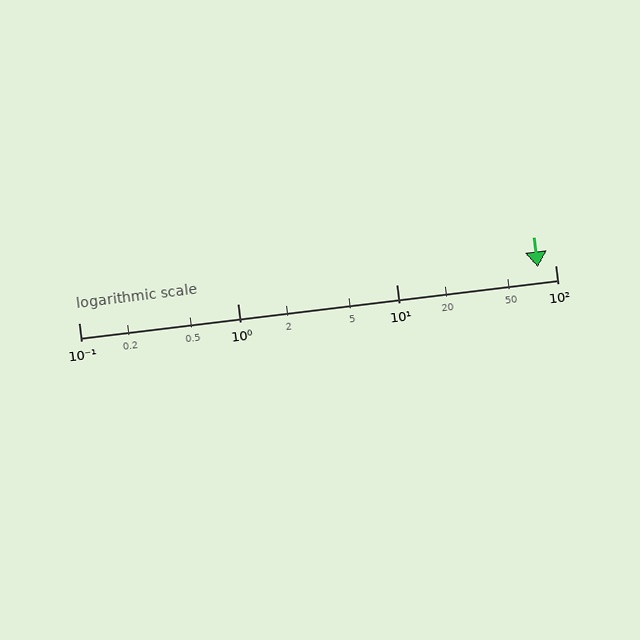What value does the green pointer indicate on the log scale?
The pointer indicates approximately 78.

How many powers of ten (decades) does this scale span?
The scale spans 3 decades, from 0.1 to 100.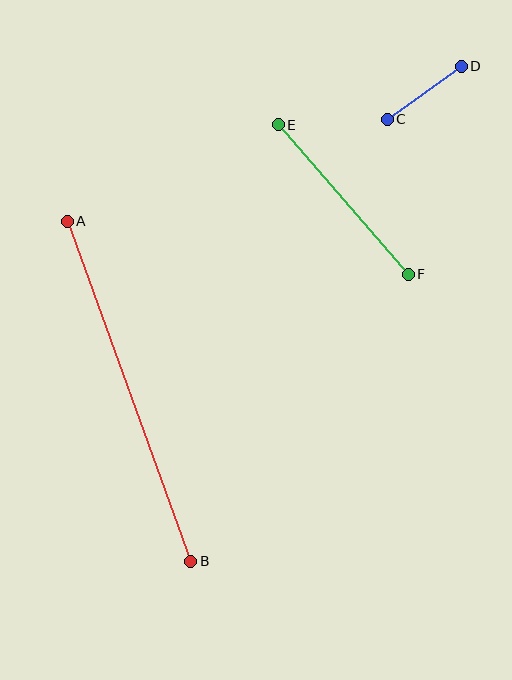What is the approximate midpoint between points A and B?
The midpoint is at approximately (129, 391) pixels.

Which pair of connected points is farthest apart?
Points A and B are farthest apart.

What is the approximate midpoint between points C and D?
The midpoint is at approximately (424, 93) pixels.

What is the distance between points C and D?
The distance is approximately 91 pixels.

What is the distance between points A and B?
The distance is approximately 361 pixels.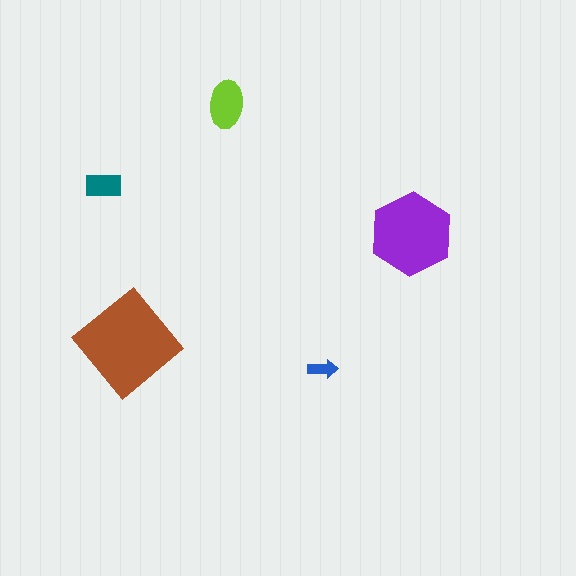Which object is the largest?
The brown diamond.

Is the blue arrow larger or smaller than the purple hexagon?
Smaller.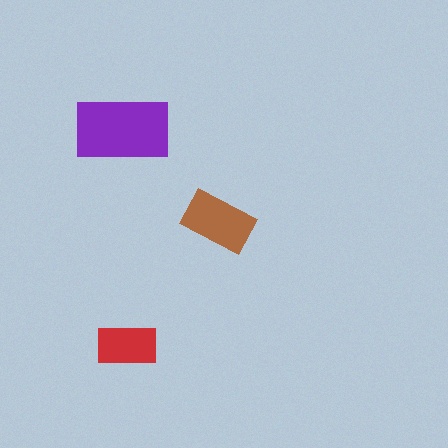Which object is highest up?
The purple rectangle is topmost.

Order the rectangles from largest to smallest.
the purple one, the brown one, the red one.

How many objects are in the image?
There are 3 objects in the image.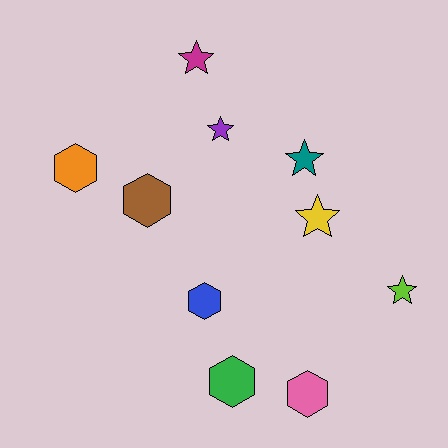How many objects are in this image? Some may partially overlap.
There are 10 objects.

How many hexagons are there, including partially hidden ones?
There are 5 hexagons.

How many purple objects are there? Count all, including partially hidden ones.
There is 1 purple object.